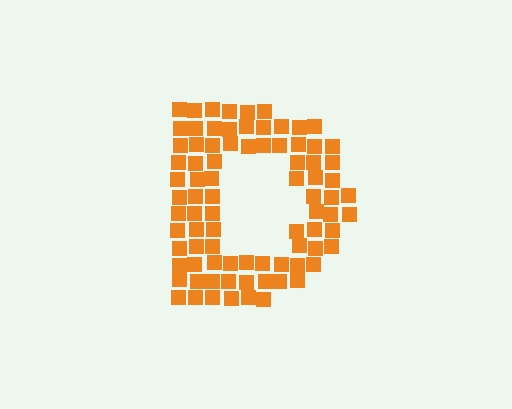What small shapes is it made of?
It is made of small squares.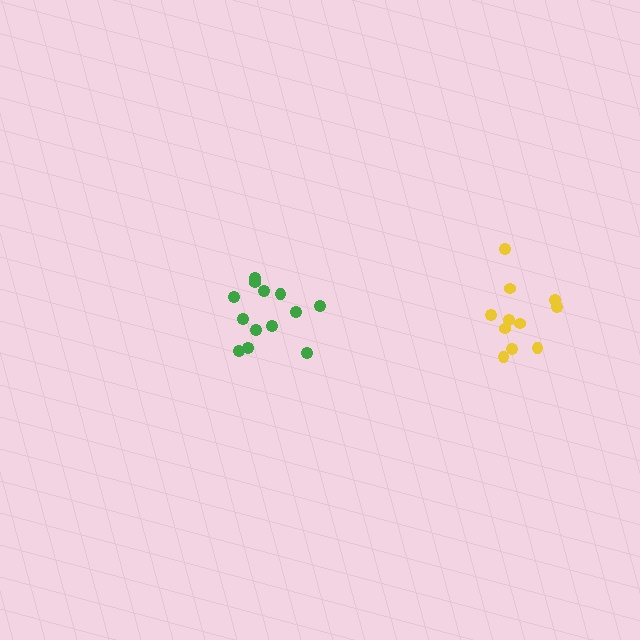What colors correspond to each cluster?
The clusters are colored: green, yellow.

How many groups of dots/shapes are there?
There are 2 groups.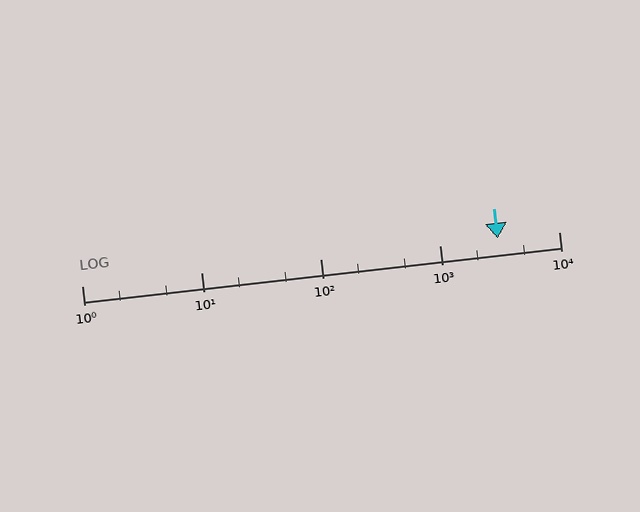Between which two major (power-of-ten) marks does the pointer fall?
The pointer is between 1000 and 10000.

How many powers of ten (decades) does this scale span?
The scale spans 4 decades, from 1 to 10000.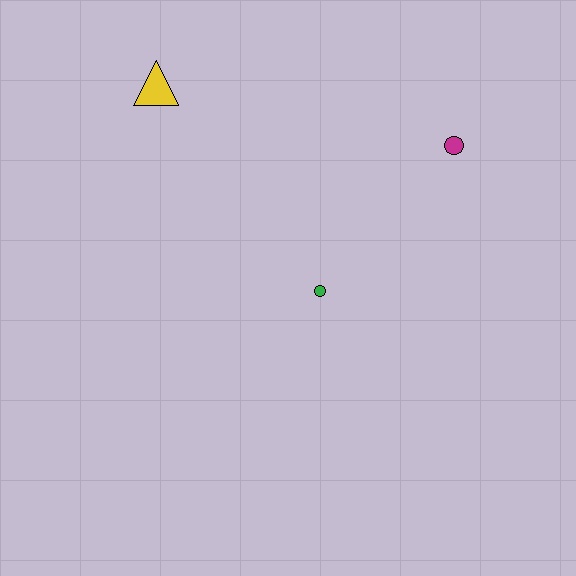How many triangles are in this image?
There is 1 triangle.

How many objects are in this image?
There are 3 objects.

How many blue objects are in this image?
There are no blue objects.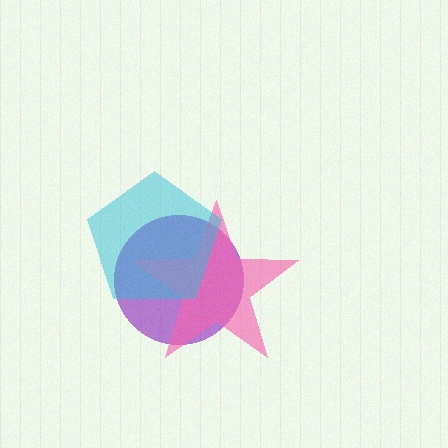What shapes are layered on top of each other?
The layered shapes are: a purple circle, a pink star, a cyan pentagon.